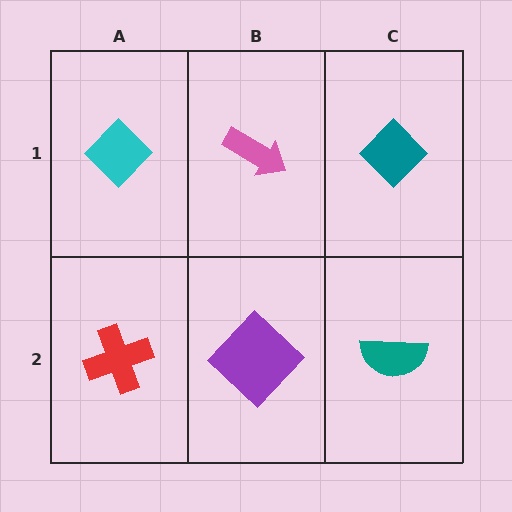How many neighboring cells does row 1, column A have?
2.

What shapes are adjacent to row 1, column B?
A purple diamond (row 2, column B), a cyan diamond (row 1, column A), a teal diamond (row 1, column C).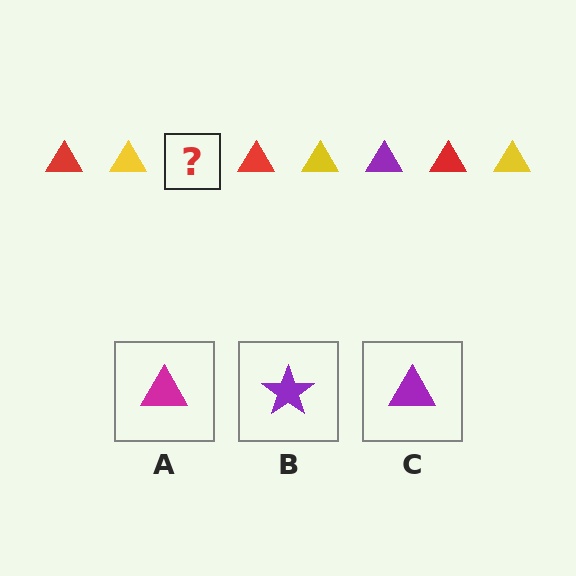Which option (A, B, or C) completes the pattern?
C.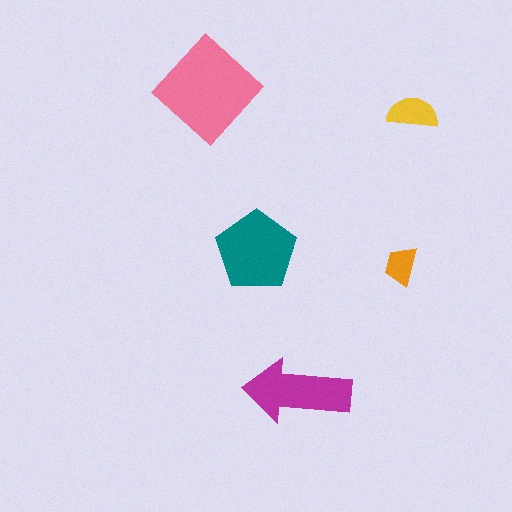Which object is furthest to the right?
The yellow semicircle is rightmost.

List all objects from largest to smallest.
The pink diamond, the teal pentagon, the magenta arrow, the yellow semicircle, the orange trapezoid.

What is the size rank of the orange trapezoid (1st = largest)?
5th.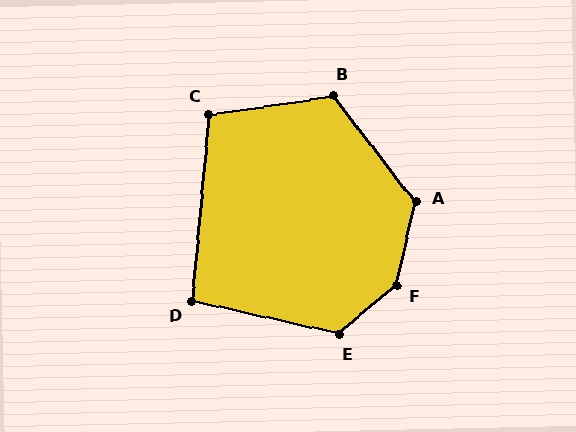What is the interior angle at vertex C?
Approximately 104 degrees (obtuse).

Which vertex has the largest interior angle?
F, at approximately 143 degrees.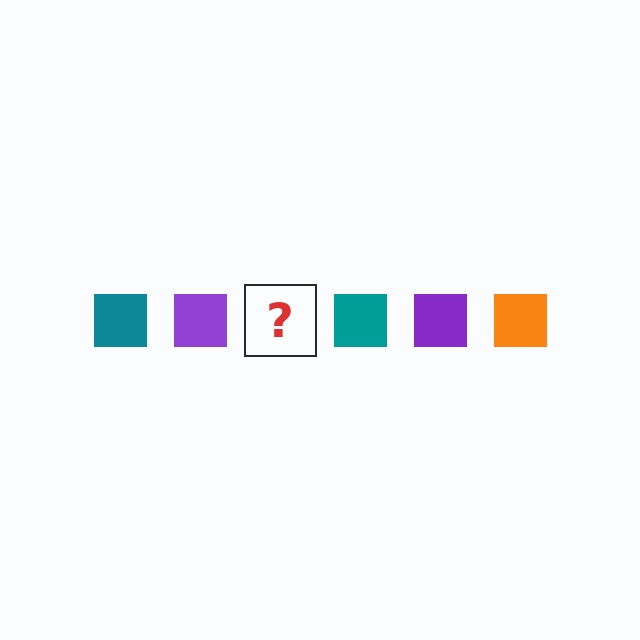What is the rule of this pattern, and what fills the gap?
The rule is that the pattern cycles through teal, purple, orange squares. The gap should be filled with an orange square.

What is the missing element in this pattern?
The missing element is an orange square.